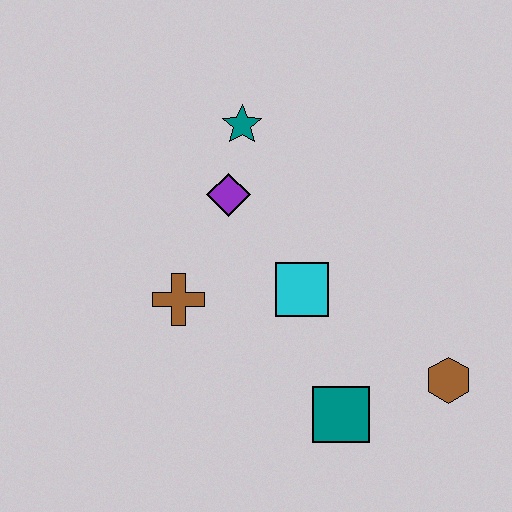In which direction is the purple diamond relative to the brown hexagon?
The purple diamond is to the left of the brown hexagon.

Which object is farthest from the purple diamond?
The brown hexagon is farthest from the purple diamond.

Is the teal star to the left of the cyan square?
Yes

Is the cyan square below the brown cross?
No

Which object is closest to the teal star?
The purple diamond is closest to the teal star.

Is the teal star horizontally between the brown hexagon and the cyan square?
No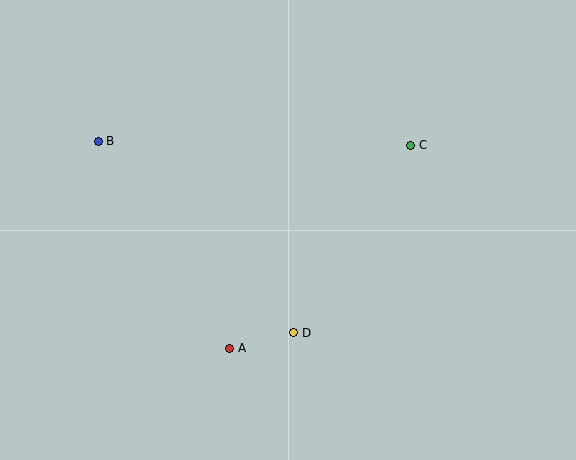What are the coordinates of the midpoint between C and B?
The midpoint between C and B is at (255, 143).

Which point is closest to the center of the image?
Point D at (294, 333) is closest to the center.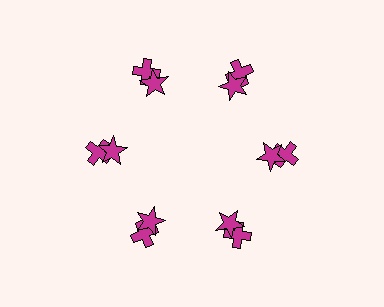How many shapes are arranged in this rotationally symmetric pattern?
There are 12 shapes, arranged in 6 groups of 2.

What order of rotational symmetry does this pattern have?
This pattern has 6-fold rotational symmetry.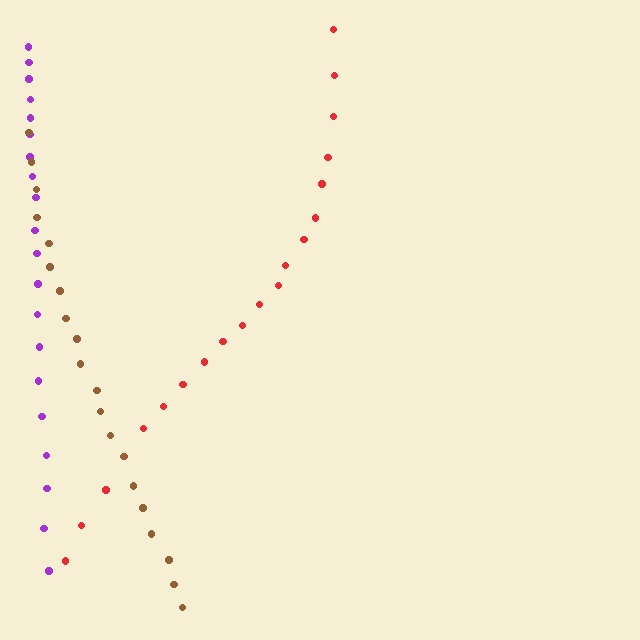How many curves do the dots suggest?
There are 3 distinct paths.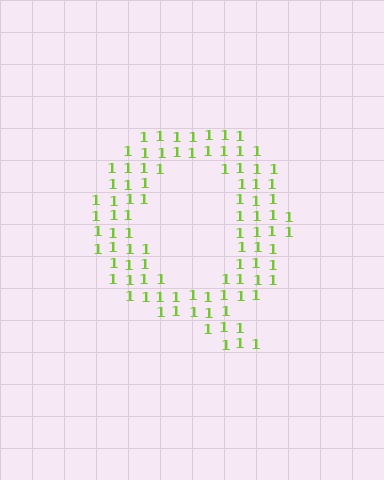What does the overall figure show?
The overall figure shows the letter Q.